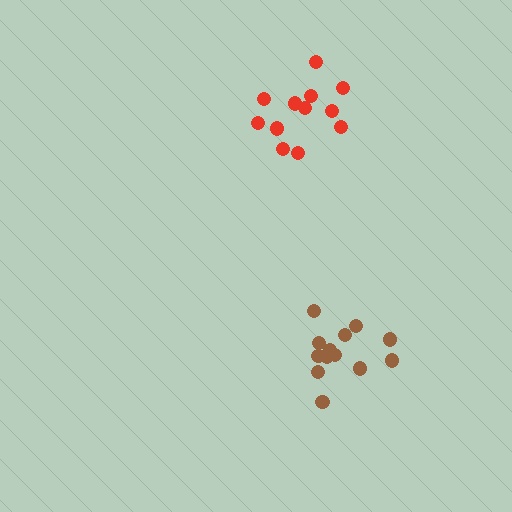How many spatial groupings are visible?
There are 2 spatial groupings.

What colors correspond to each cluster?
The clusters are colored: brown, red.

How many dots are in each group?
Group 1: 13 dots, Group 2: 12 dots (25 total).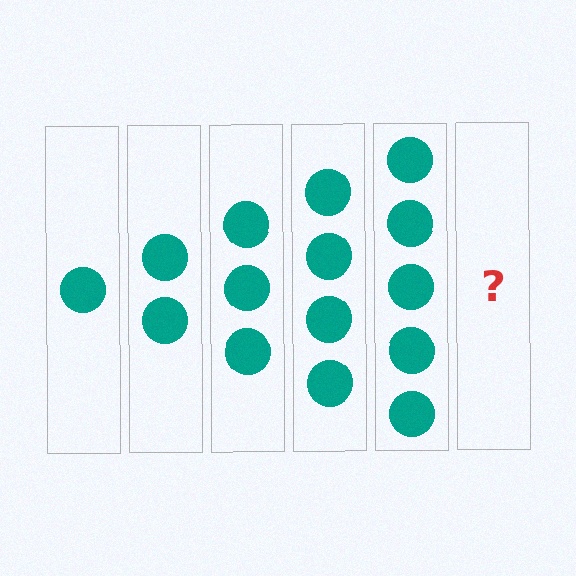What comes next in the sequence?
The next element should be 6 circles.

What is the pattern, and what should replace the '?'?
The pattern is that each step adds one more circle. The '?' should be 6 circles.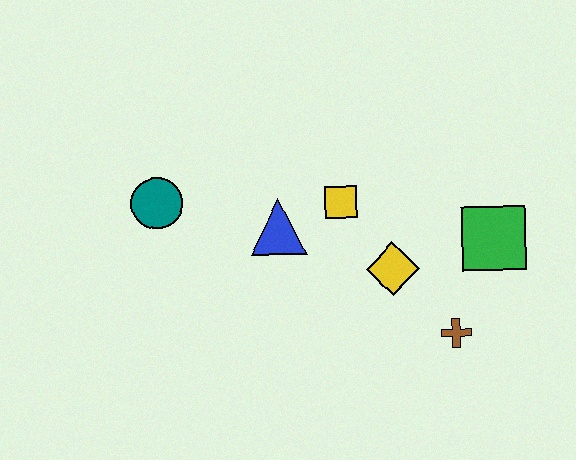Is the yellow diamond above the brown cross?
Yes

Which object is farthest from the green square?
The teal circle is farthest from the green square.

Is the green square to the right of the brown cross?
Yes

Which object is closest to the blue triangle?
The yellow square is closest to the blue triangle.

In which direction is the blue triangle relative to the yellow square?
The blue triangle is to the left of the yellow square.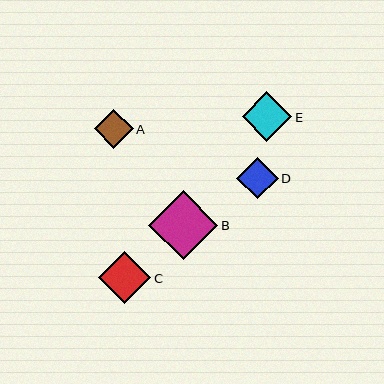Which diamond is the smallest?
Diamond A is the smallest with a size of approximately 39 pixels.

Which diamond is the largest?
Diamond B is the largest with a size of approximately 69 pixels.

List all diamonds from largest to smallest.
From largest to smallest: B, C, E, D, A.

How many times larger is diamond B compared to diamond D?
Diamond B is approximately 1.7 times the size of diamond D.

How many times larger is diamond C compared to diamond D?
Diamond C is approximately 1.2 times the size of diamond D.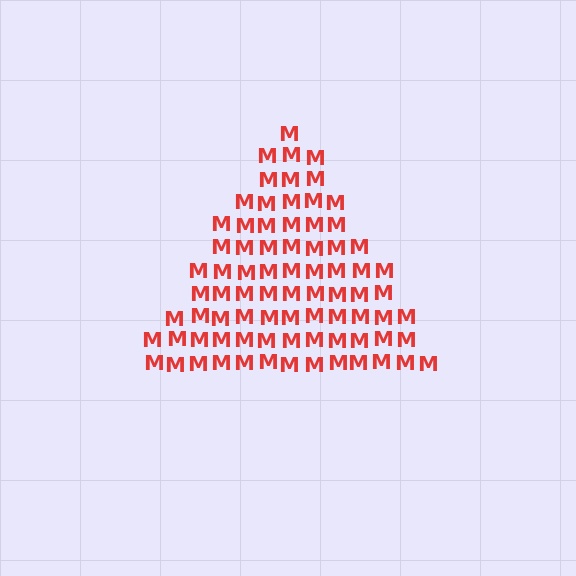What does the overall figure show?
The overall figure shows a triangle.